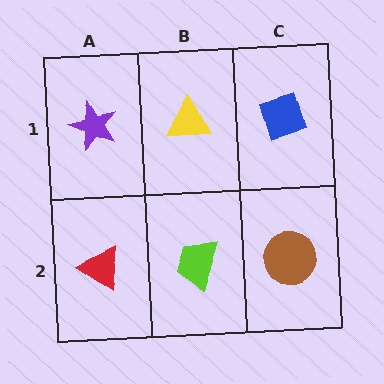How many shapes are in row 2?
3 shapes.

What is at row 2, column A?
A red triangle.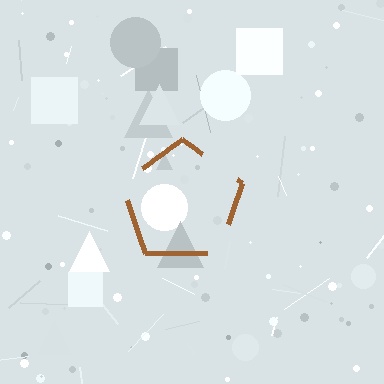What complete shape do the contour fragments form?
The contour fragments form a pentagon.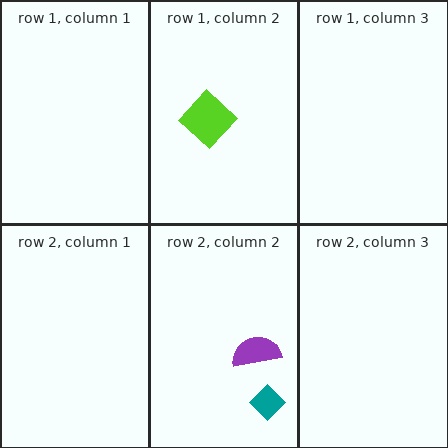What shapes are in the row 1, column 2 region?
The lime diamond.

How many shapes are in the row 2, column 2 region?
2.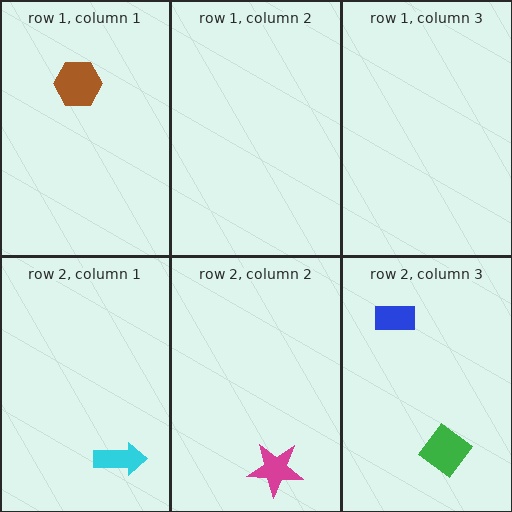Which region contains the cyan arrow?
The row 2, column 1 region.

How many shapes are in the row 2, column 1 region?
1.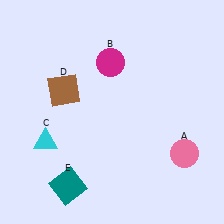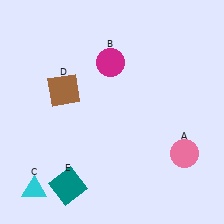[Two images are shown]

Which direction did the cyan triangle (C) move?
The cyan triangle (C) moved down.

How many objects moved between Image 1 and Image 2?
1 object moved between the two images.